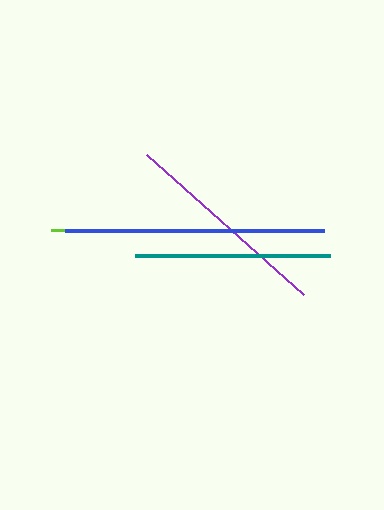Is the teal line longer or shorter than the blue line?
The blue line is longer than the teal line.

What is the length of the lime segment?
The lime segment is approximately 251 pixels long.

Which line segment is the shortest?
The teal line is the shortest at approximately 195 pixels.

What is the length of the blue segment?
The blue segment is approximately 259 pixels long.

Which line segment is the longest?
The blue line is the longest at approximately 259 pixels.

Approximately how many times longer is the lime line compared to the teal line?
The lime line is approximately 1.3 times the length of the teal line.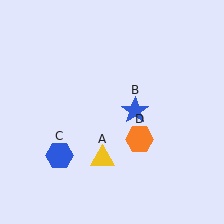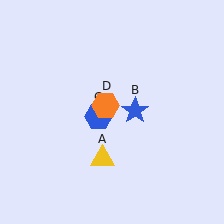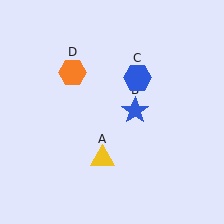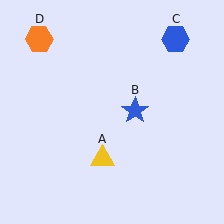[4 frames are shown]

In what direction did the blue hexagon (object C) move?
The blue hexagon (object C) moved up and to the right.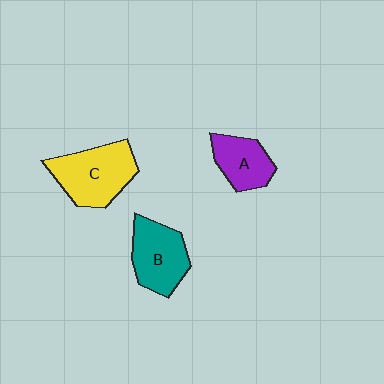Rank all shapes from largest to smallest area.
From largest to smallest: C (yellow), B (teal), A (purple).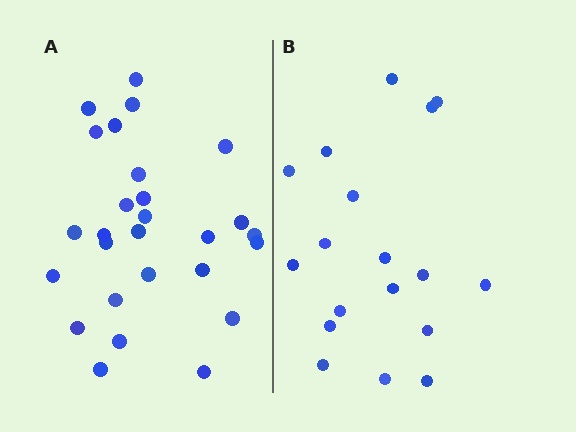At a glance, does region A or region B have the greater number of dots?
Region A (the left region) has more dots.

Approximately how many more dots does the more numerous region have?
Region A has roughly 8 or so more dots than region B.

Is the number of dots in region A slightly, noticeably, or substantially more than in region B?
Region A has substantially more. The ratio is roughly 1.5 to 1.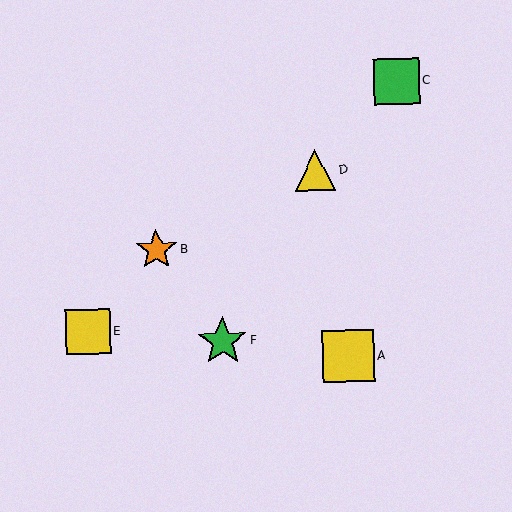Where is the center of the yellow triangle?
The center of the yellow triangle is at (315, 170).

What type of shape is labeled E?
Shape E is a yellow square.